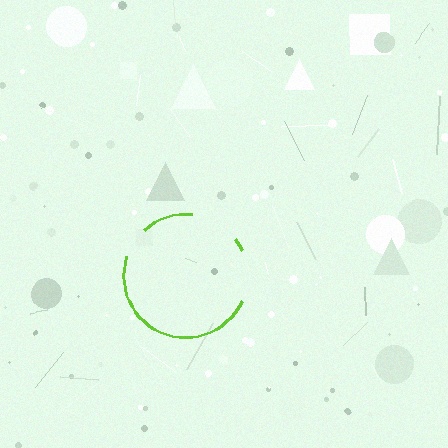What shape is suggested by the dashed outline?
The dashed outline suggests a circle.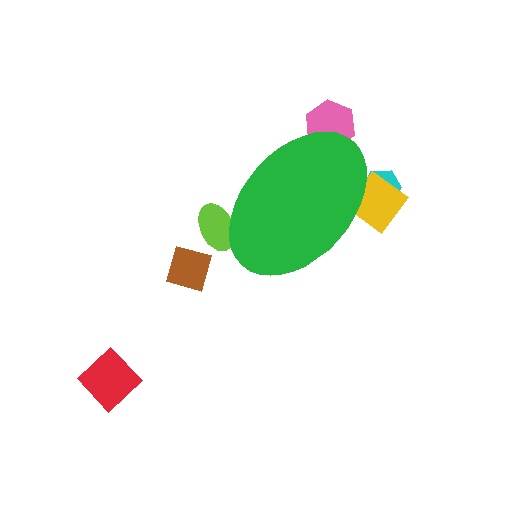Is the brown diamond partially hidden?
No, the brown diamond is fully visible.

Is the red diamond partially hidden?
No, the red diamond is fully visible.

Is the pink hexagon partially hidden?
Yes, the pink hexagon is partially hidden behind the green ellipse.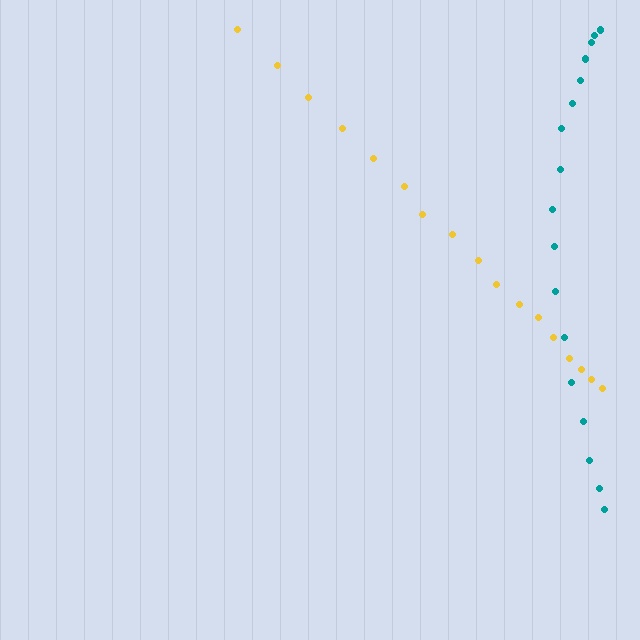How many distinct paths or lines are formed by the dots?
There are 2 distinct paths.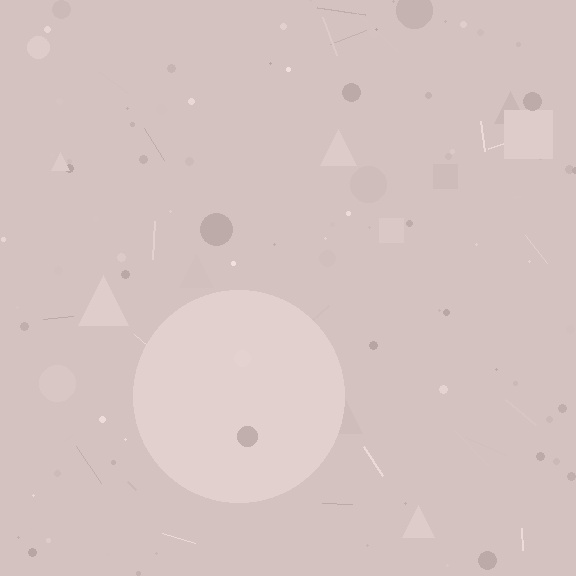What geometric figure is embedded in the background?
A circle is embedded in the background.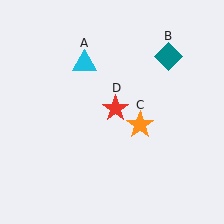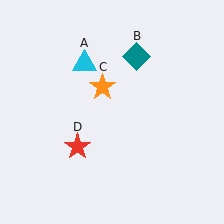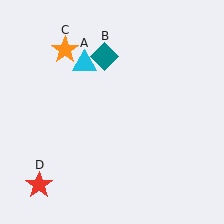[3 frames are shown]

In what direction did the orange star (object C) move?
The orange star (object C) moved up and to the left.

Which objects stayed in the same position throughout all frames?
Cyan triangle (object A) remained stationary.